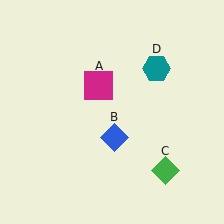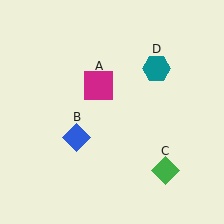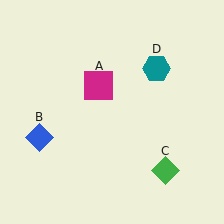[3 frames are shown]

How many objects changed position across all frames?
1 object changed position: blue diamond (object B).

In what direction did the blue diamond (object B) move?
The blue diamond (object B) moved left.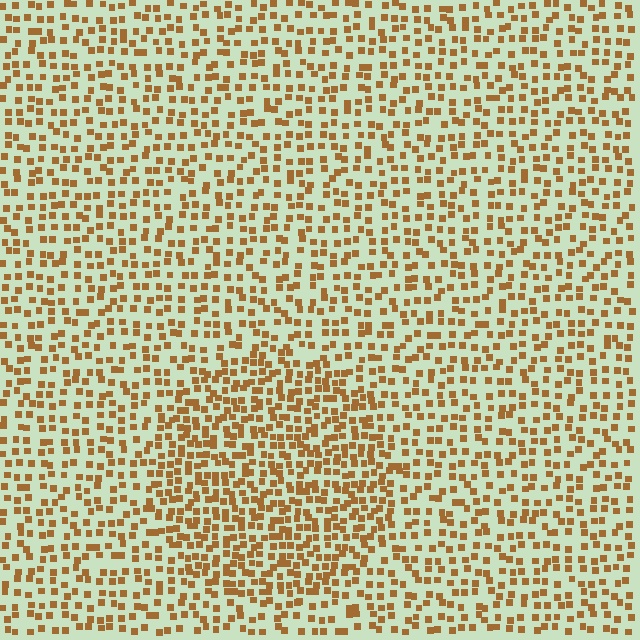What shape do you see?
I see a circle.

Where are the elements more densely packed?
The elements are more densely packed inside the circle boundary.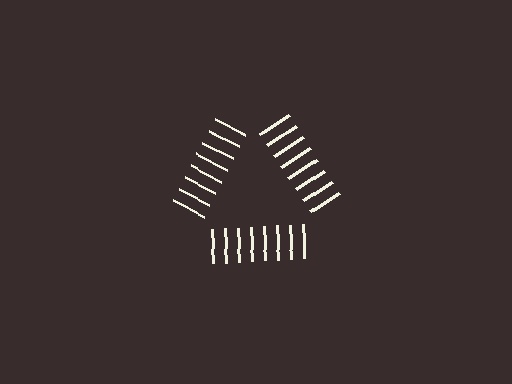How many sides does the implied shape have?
3 sides — the line-ends trace a triangle.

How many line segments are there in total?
24 — 8 along each of the 3 edges.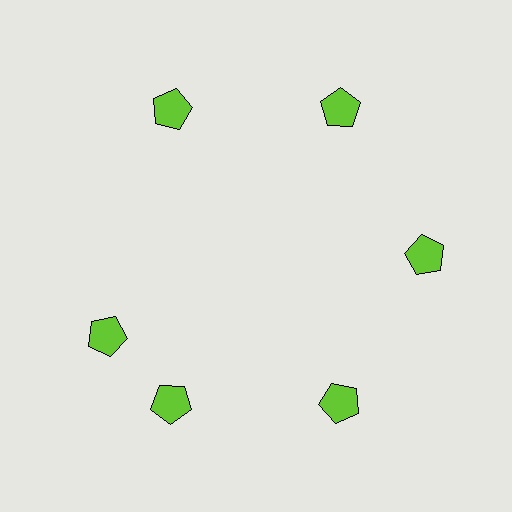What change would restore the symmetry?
The symmetry would be restored by rotating it back into even spacing with its neighbors so that all 6 pentagons sit at equal angles and equal distance from the center.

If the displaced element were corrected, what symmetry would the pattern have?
It would have 6-fold rotational symmetry — the pattern would map onto itself every 60 degrees.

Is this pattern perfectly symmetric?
No. The 6 lime pentagons are arranged in a ring, but one element near the 9 o'clock position is rotated out of alignment along the ring, breaking the 6-fold rotational symmetry.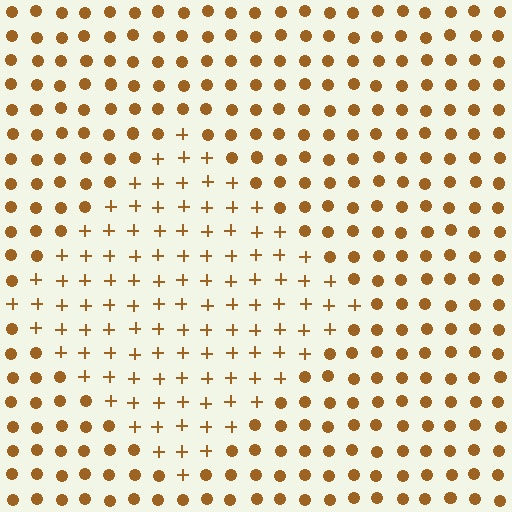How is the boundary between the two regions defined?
The boundary is defined by a change in element shape: plus signs inside vs. circles outside. All elements share the same color and spacing.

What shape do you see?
I see a diamond.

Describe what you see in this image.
The image is filled with small brown elements arranged in a uniform grid. A diamond-shaped region contains plus signs, while the surrounding area contains circles. The boundary is defined purely by the change in element shape.